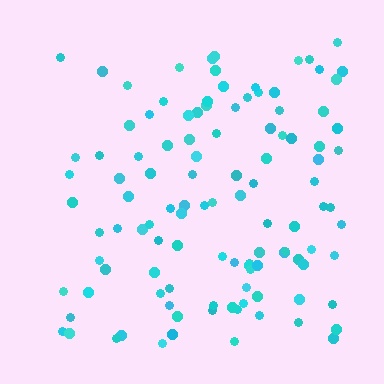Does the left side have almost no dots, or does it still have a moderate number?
Still a moderate number, just noticeably fewer than the right.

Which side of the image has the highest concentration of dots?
The right.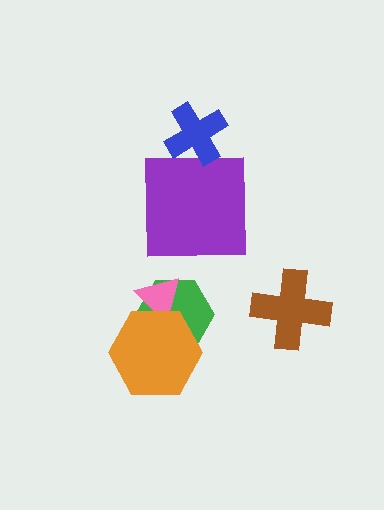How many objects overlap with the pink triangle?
2 objects overlap with the pink triangle.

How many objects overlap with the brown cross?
0 objects overlap with the brown cross.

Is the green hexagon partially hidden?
Yes, it is partially covered by another shape.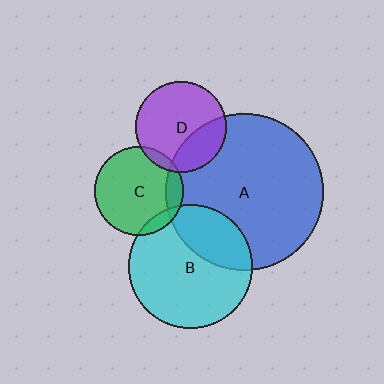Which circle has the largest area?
Circle A (blue).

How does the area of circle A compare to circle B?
Approximately 1.6 times.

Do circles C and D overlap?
Yes.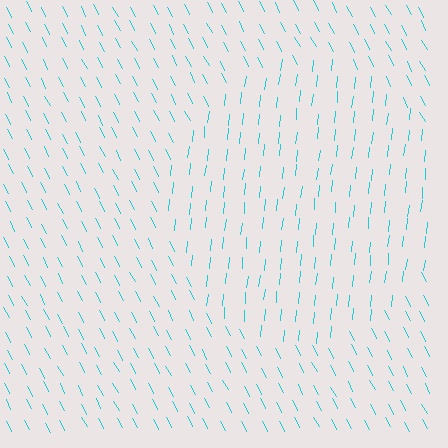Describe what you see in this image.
The image is filled with small cyan line segments. A circle region in the image has lines oriented differently from the surrounding lines, creating a visible texture boundary.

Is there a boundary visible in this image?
Yes, there is a texture boundary formed by a change in line orientation.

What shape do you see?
I see a circle.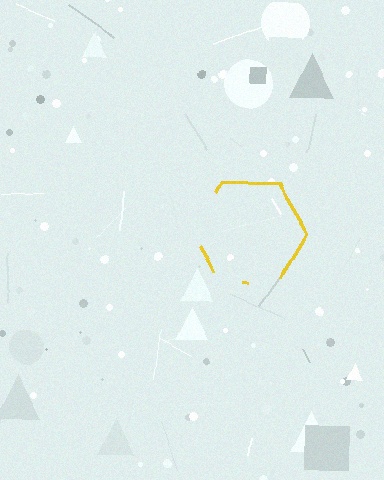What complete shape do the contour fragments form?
The contour fragments form a hexagon.